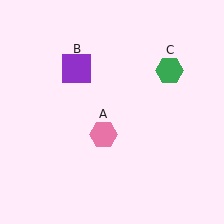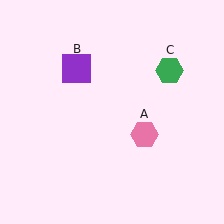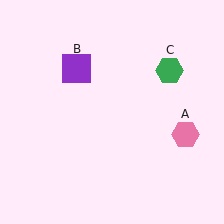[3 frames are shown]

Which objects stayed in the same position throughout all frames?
Purple square (object B) and green hexagon (object C) remained stationary.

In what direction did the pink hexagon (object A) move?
The pink hexagon (object A) moved right.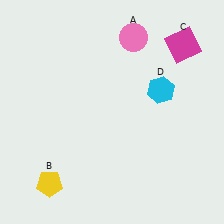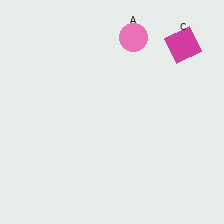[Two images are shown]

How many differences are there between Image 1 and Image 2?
There are 2 differences between the two images.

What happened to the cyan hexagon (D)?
The cyan hexagon (D) was removed in Image 2. It was in the top-right area of Image 1.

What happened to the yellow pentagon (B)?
The yellow pentagon (B) was removed in Image 2. It was in the bottom-left area of Image 1.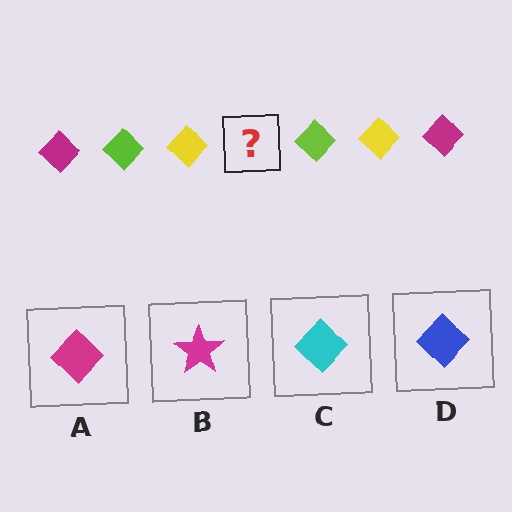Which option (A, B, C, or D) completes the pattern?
A.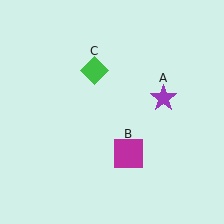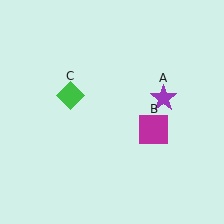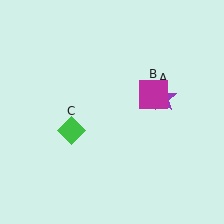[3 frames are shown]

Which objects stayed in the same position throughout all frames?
Purple star (object A) remained stationary.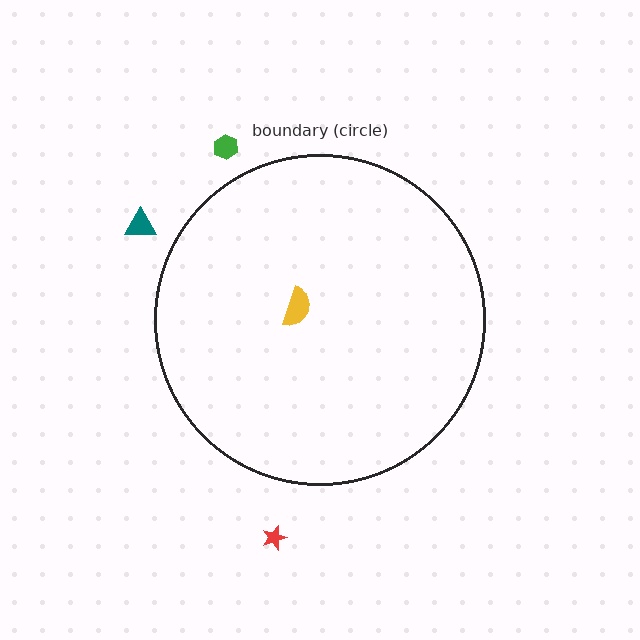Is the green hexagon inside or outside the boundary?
Outside.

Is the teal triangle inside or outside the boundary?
Outside.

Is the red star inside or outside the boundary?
Outside.